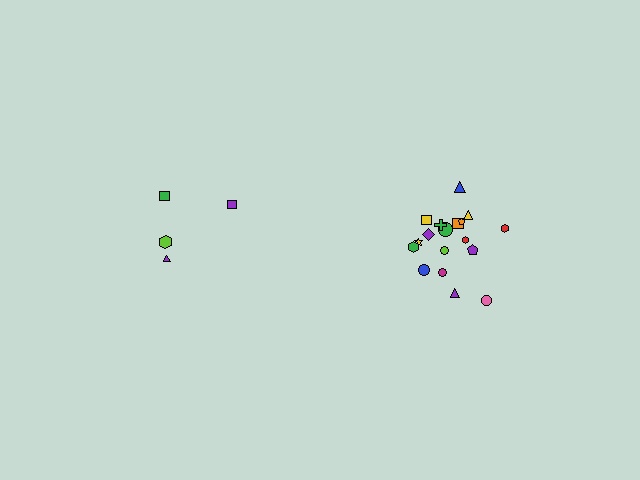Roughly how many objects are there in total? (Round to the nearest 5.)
Roughly 20 objects in total.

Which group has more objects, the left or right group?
The right group.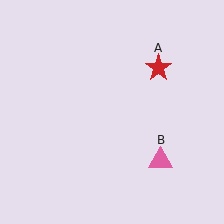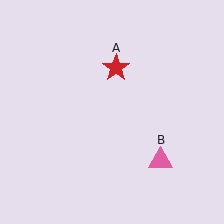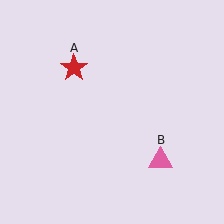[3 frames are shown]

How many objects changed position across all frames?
1 object changed position: red star (object A).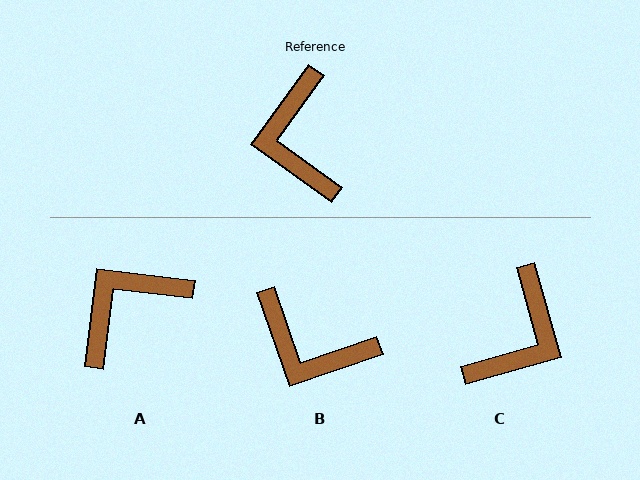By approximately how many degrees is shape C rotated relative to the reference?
Approximately 142 degrees counter-clockwise.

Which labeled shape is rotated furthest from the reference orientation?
C, about 142 degrees away.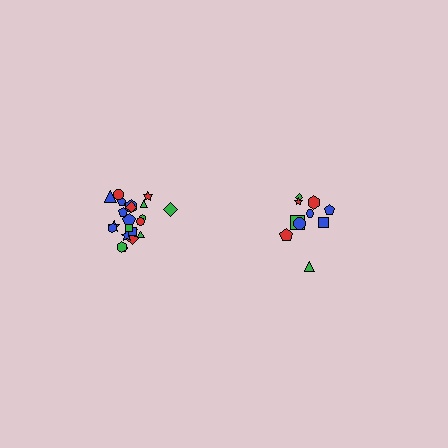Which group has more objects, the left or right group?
The left group.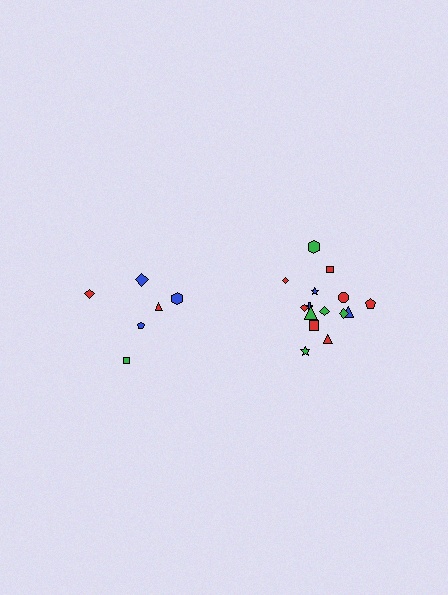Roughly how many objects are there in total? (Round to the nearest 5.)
Roughly 20 objects in total.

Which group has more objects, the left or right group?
The right group.